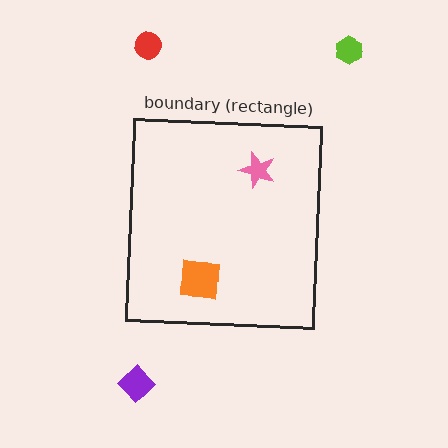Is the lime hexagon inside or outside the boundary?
Outside.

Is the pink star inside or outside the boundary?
Inside.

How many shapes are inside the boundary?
2 inside, 3 outside.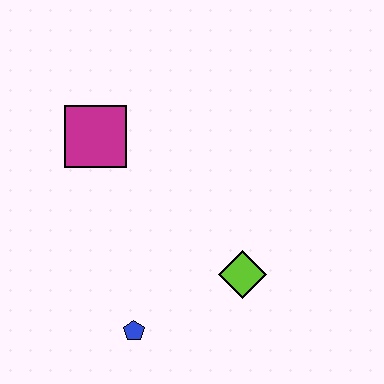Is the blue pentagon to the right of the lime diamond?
No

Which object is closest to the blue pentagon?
The lime diamond is closest to the blue pentagon.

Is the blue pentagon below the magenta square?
Yes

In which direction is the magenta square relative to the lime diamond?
The magenta square is to the left of the lime diamond.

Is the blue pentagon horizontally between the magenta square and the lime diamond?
Yes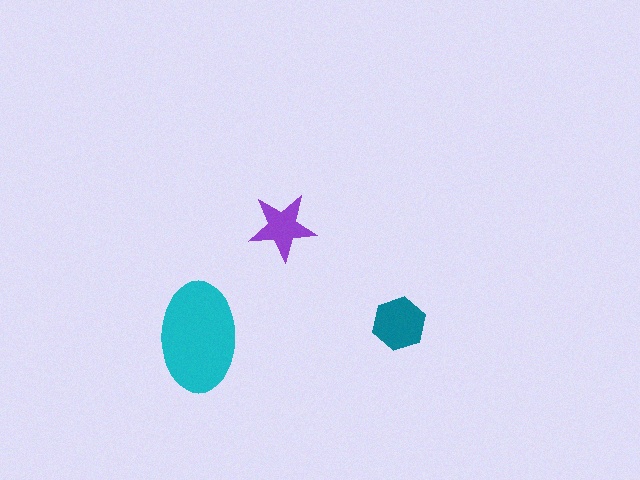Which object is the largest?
The cyan ellipse.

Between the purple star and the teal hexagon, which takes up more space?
The teal hexagon.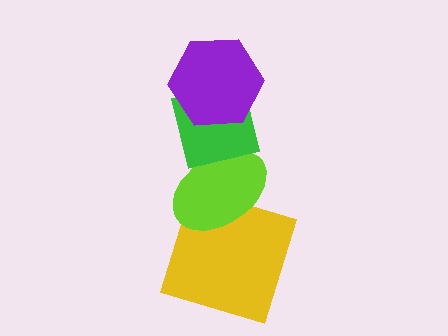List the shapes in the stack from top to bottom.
From top to bottom: the purple hexagon, the green square, the lime ellipse, the yellow square.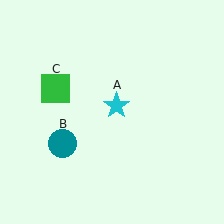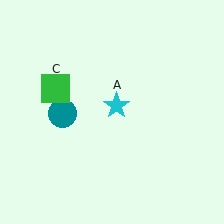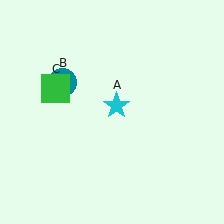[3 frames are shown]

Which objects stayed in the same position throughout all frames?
Cyan star (object A) and green square (object C) remained stationary.